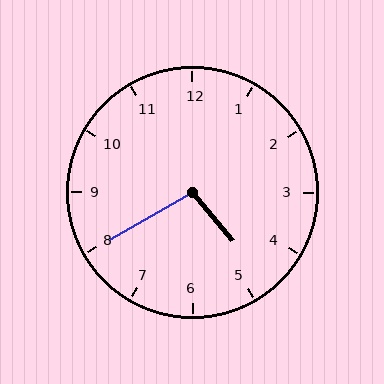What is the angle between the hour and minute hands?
Approximately 100 degrees.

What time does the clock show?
4:40.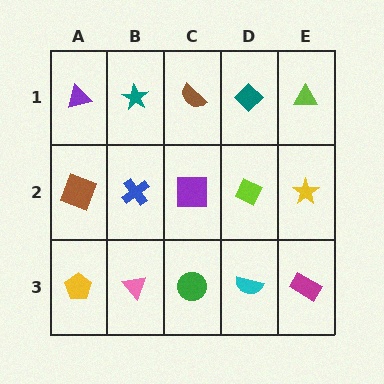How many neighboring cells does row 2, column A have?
3.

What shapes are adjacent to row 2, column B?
A teal star (row 1, column B), a pink triangle (row 3, column B), a brown square (row 2, column A), a purple square (row 2, column C).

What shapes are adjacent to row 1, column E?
A yellow star (row 2, column E), a teal diamond (row 1, column D).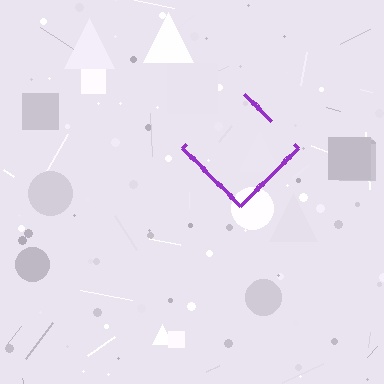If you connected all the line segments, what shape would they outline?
They would outline a diamond.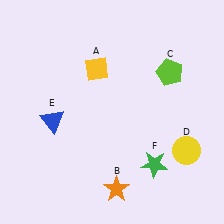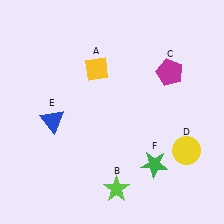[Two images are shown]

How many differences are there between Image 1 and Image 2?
There are 2 differences between the two images.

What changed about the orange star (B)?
In Image 1, B is orange. In Image 2, it changed to lime.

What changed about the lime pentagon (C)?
In Image 1, C is lime. In Image 2, it changed to magenta.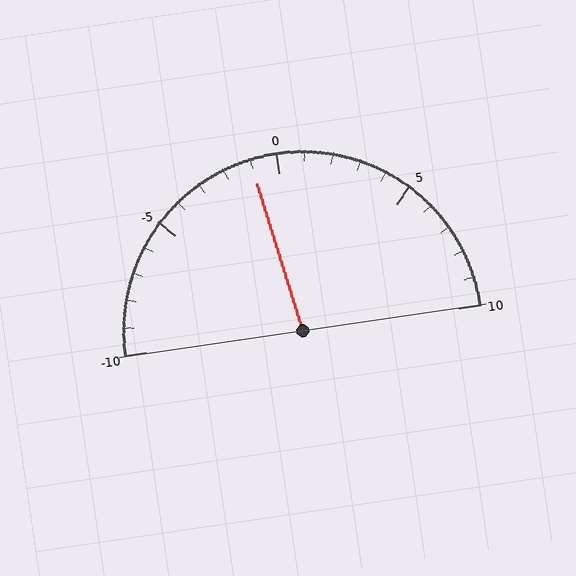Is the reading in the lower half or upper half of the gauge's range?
The reading is in the lower half of the range (-10 to 10).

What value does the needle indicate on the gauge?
The needle indicates approximately -1.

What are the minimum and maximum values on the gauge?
The gauge ranges from -10 to 10.